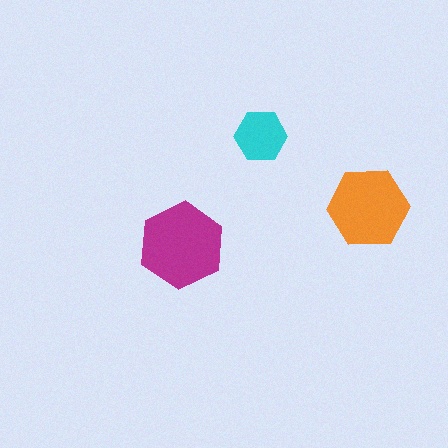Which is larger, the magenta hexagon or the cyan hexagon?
The magenta one.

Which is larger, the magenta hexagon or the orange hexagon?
The magenta one.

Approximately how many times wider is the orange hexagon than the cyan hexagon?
About 1.5 times wider.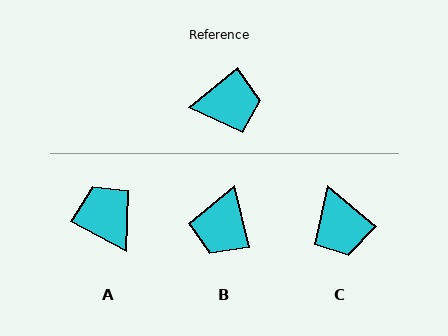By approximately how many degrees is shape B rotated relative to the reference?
Approximately 116 degrees clockwise.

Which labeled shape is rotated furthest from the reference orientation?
B, about 116 degrees away.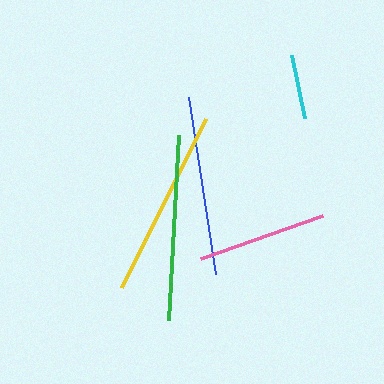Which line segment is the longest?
The yellow line is the longest at approximately 189 pixels.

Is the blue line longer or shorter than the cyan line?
The blue line is longer than the cyan line.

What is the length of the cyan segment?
The cyan segment is approximately 65 pixels long.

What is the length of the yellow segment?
The yellow segment is approximately 189 pixels long.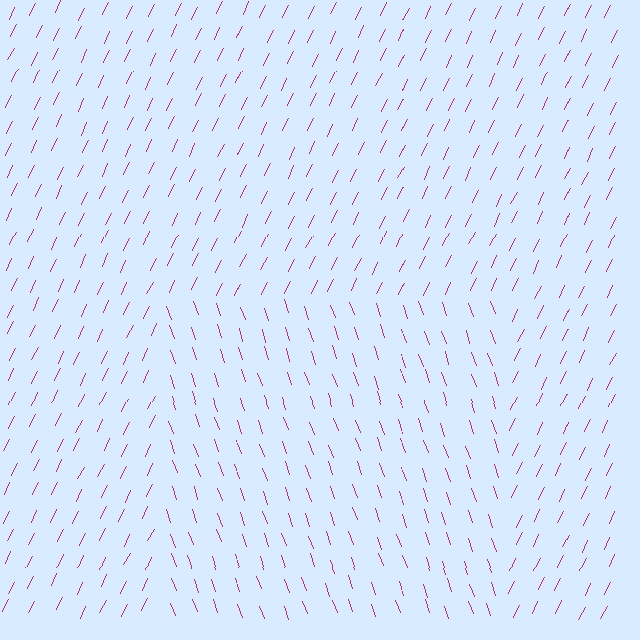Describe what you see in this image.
The image is filled with small magenta line segments. A rectangle region in the image has lines oriented differently from the surrounding lines, creating a visible texture boundary.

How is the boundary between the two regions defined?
The boundary is defined purely by a change in line orientation (approximately 45 degrees difference). All lines are the same color and thickness.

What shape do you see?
I see a rectangle.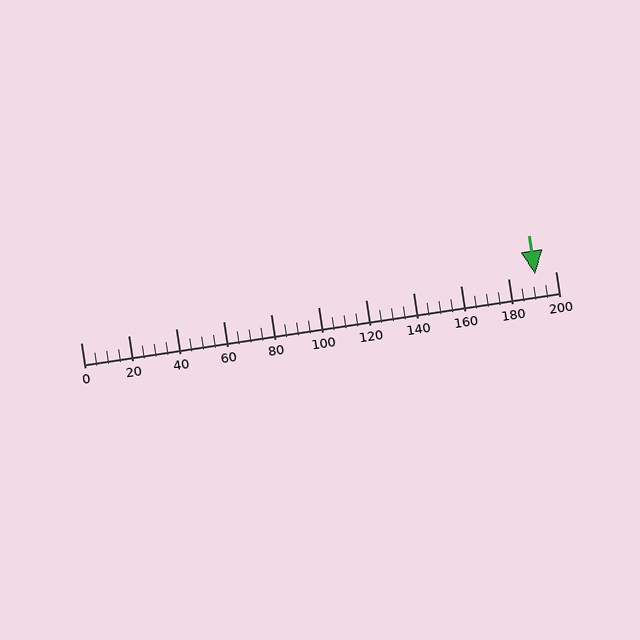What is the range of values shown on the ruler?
The ruler shows values from 0 to 200.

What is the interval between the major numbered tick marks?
The major tick marks are spaced 20 units apart.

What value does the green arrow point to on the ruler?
The green arrow points to approximately 192.